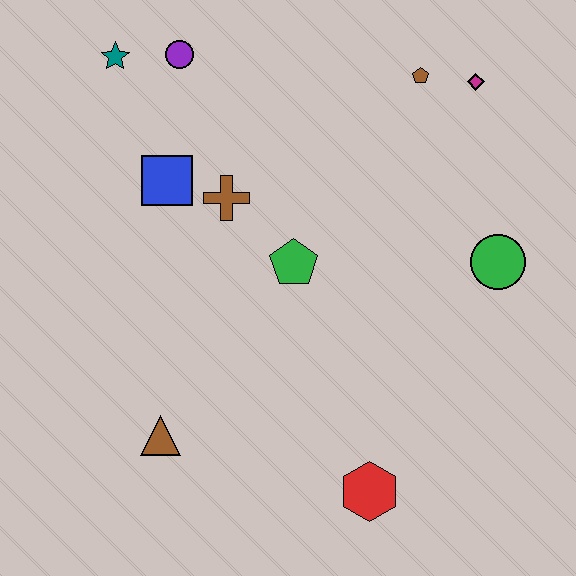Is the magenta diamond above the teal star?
No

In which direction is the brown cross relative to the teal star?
The brown cross is below the teal star.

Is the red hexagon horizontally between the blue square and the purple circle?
No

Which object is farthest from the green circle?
The teal star is farthest from the green circle.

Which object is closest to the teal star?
The purple circle is closest to the teal star.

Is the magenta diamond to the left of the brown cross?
No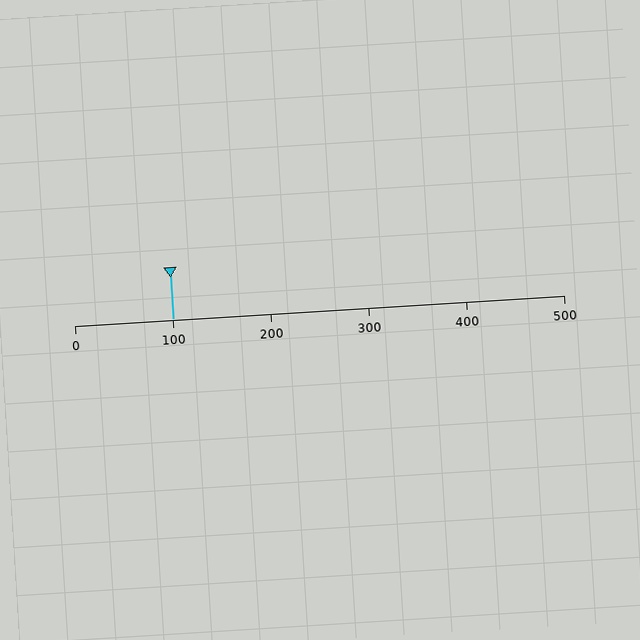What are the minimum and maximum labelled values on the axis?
The axis runs from 0 to 500.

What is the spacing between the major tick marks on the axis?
The major ticks are spaced 100 apart.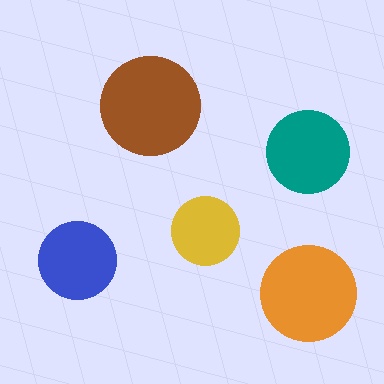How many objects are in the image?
There are 5 objects in the image.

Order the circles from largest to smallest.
the brown one, the orange one, the teal one, the blue one, the yellow one.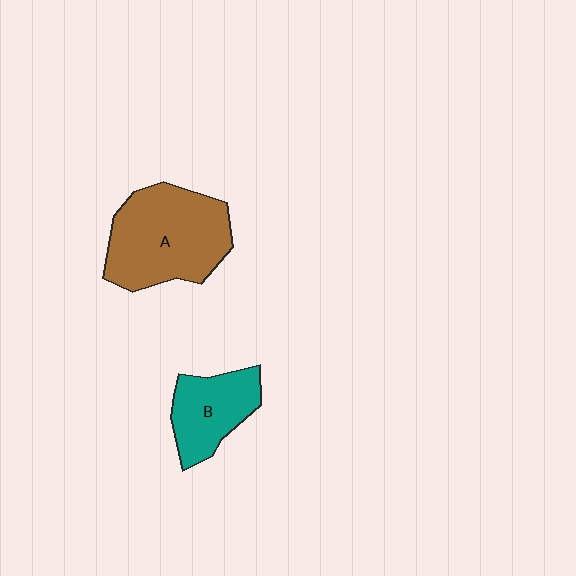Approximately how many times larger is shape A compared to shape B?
Approximately 1.8 times.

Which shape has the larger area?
Shape A (brown).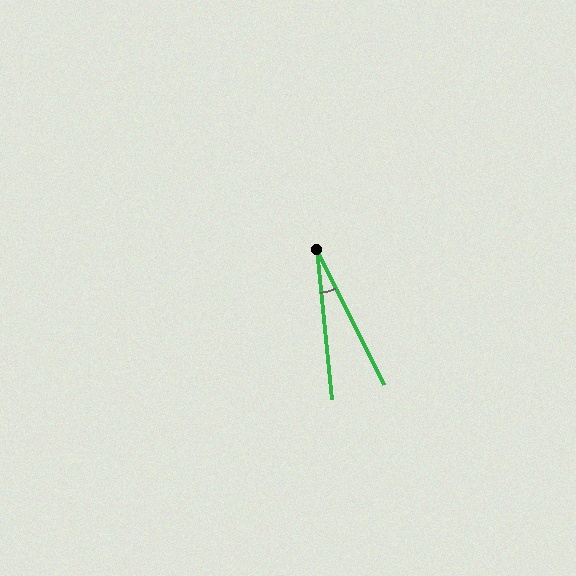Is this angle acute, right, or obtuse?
It is acute.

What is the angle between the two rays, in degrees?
Approximately 21 degrees.